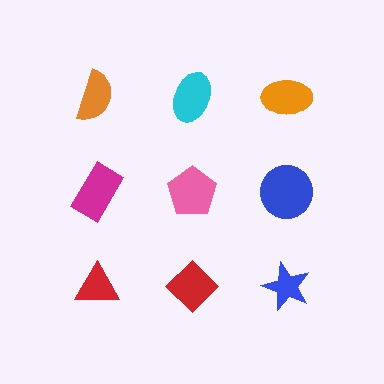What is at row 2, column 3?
A blue circle.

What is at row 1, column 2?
A cyan ellipse.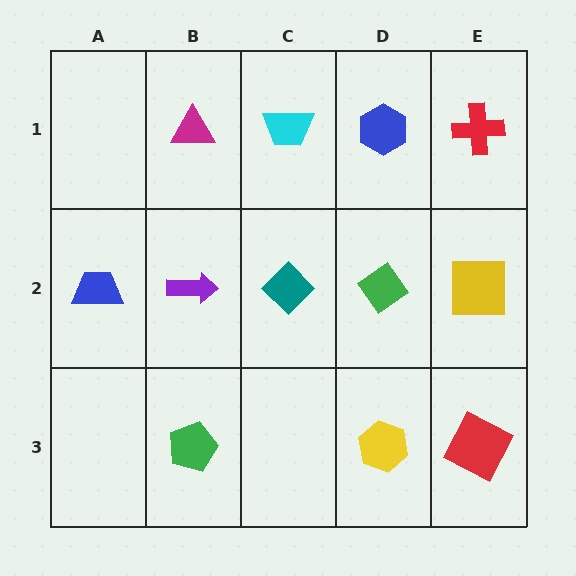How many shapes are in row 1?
4 shapes.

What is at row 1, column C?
A cyan trapezoid.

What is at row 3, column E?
A red square.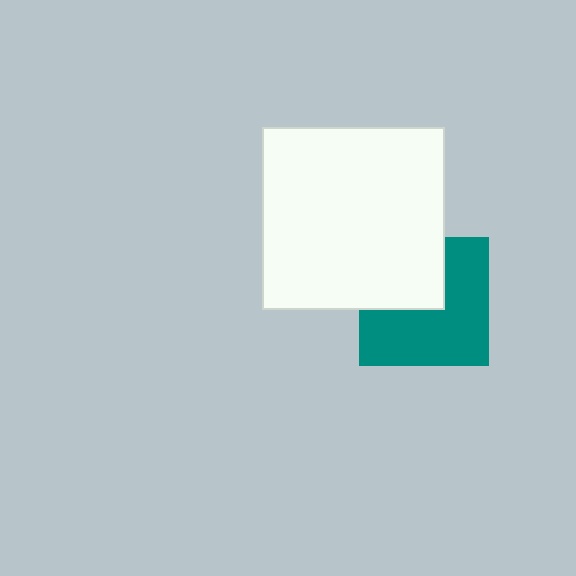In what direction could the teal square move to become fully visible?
The teal square could move toward the lower-right. That would shift it out from behind the white square entirely.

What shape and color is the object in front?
The object in front is a white square.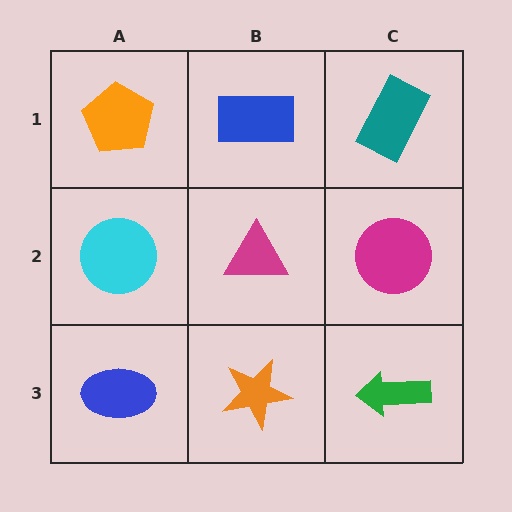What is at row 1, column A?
An orange pentagon.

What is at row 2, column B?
A magenta triangle.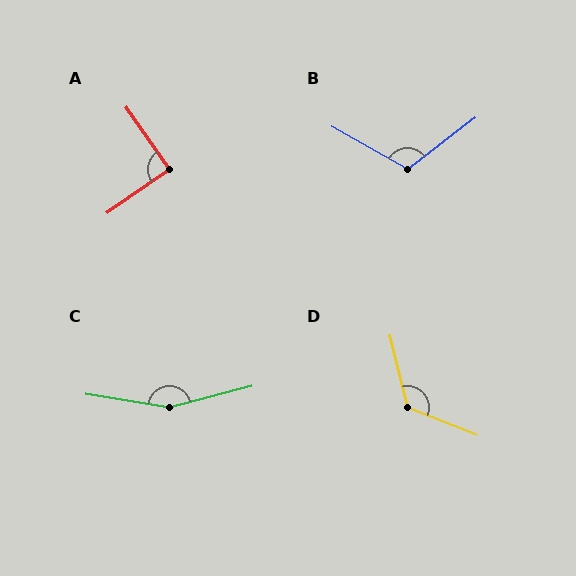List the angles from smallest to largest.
A (90°), B (113°), D (125°), C (156°).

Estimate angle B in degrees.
Approximately 113 degrees.